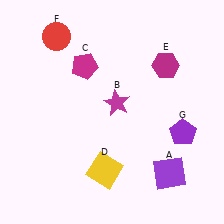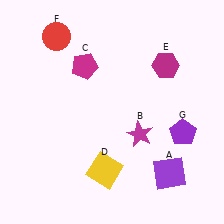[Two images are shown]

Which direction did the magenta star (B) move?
The magenta star (B) moved down.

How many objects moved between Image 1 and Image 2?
1 object moved between the two images.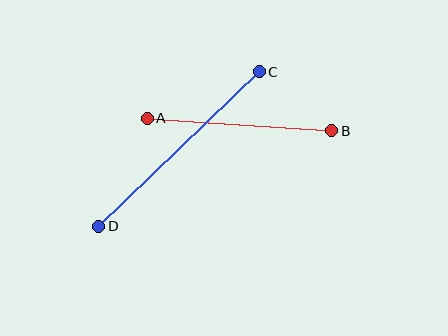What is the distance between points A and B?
The distance is approximately 185 pixels.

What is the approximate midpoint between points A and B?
The midpoint is at approximately (240, 125) pixels.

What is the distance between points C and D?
The distance is approximately 223 pixels.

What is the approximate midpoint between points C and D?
The midpoint is at approximately (179, 149) pixels.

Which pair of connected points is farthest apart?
Points C and D are farthest apart.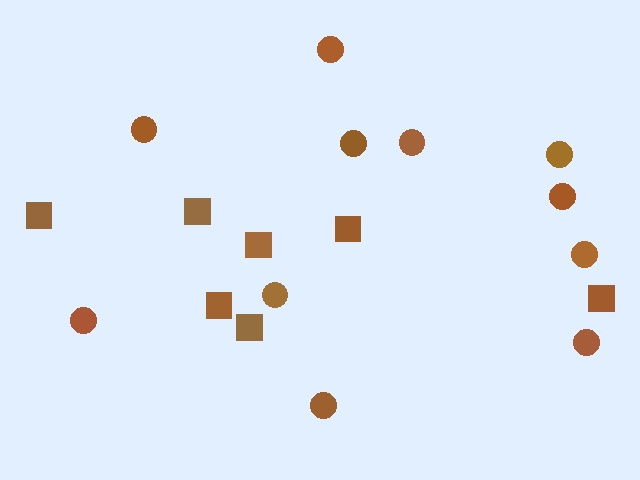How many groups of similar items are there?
There are 2 groups: one group of squares (7) and one group of circles (11).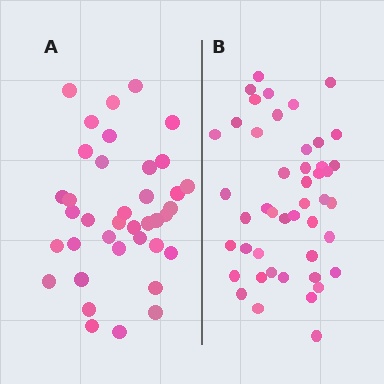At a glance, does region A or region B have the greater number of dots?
Region B (the right region) has more dots.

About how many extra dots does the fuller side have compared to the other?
Region B has roughly 8 or so more dots than region A.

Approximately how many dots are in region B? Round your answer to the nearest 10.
About 50 dots. (The exact count is 46, which rounds to 50.)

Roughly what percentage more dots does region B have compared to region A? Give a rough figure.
About 20% more.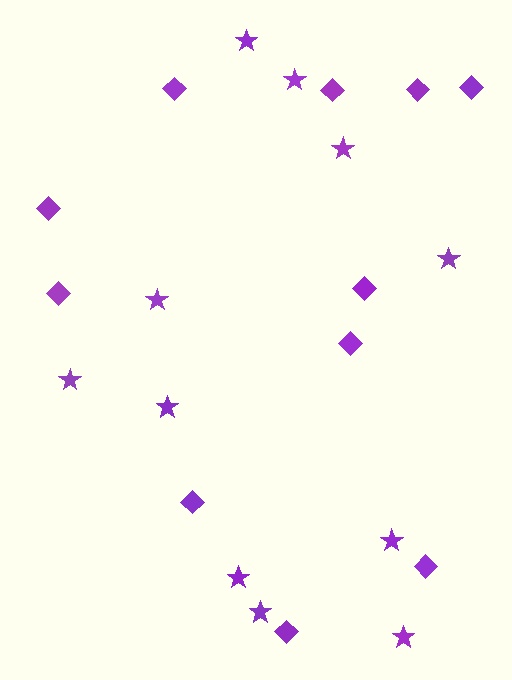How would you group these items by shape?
There are 2 groups: one group of diamonds (11) and one group of stars (11).